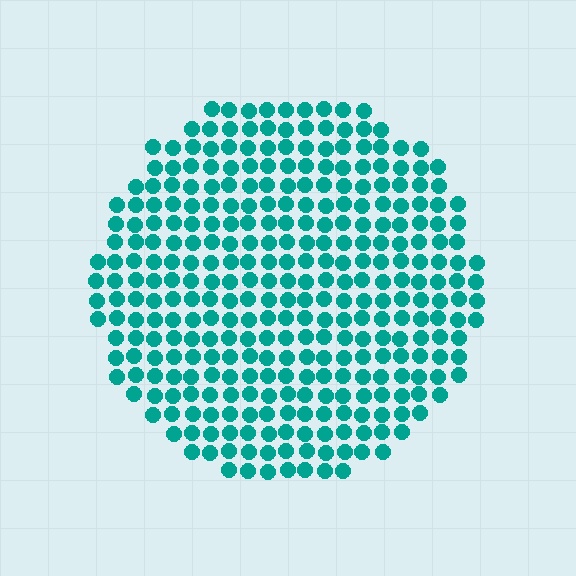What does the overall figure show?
The overall figure shows a circle.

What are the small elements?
The small elements are circles.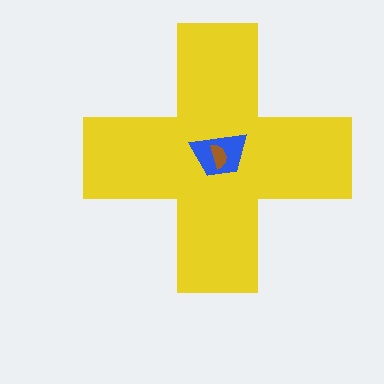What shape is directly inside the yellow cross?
The blue trapezoid.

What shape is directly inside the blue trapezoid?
The brown semicircle.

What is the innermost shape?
The brown semicircle.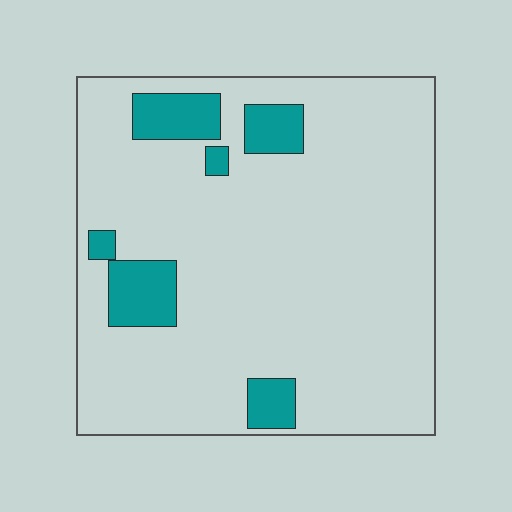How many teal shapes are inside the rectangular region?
6.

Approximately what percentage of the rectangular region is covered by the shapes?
Approximately 10%.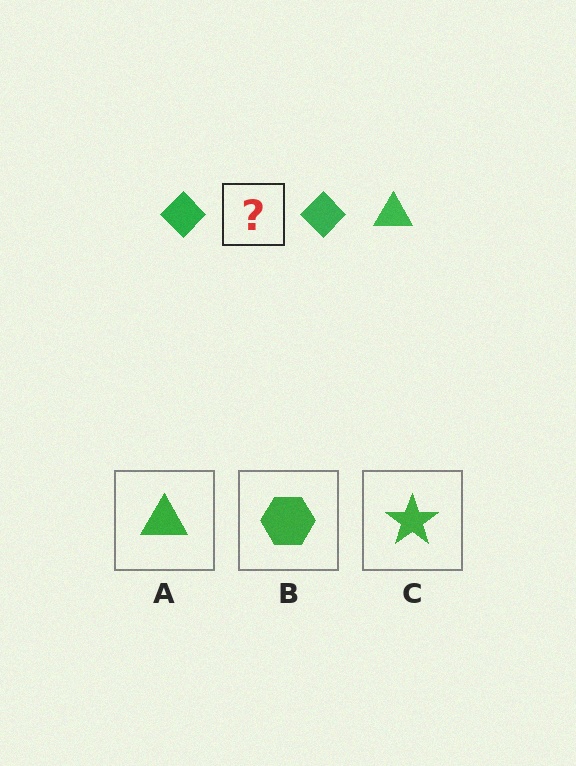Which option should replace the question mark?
Option A.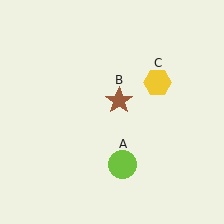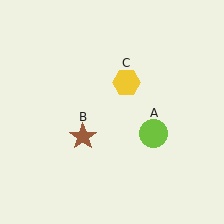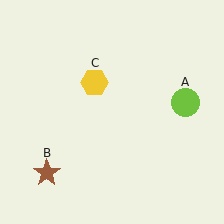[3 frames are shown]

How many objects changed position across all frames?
3 objects changed position: lime circle (object A), brown star (object B), yellow hexagon (object C).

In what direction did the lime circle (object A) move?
The lime circle (object A) moved up and to the right.